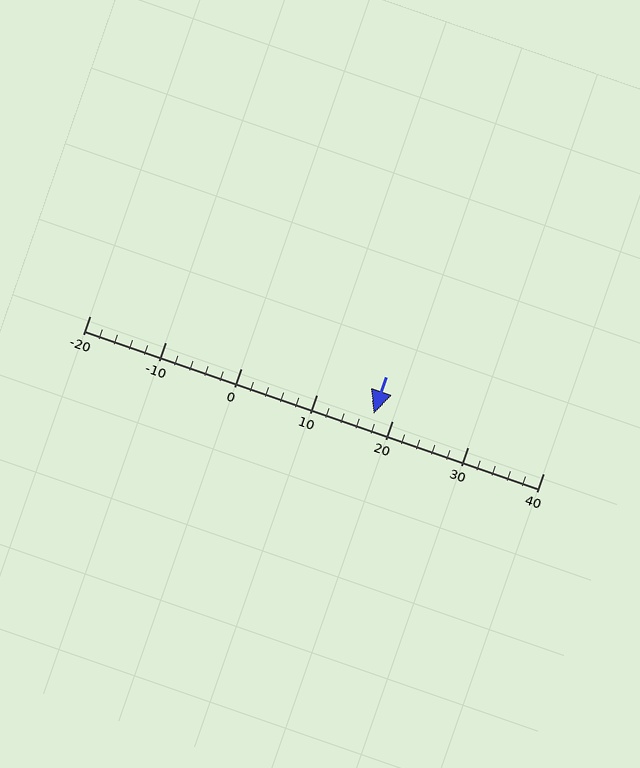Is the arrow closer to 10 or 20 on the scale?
The arrow is closer to 20.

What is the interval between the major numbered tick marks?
The major tick marks are spaced 10 units apart.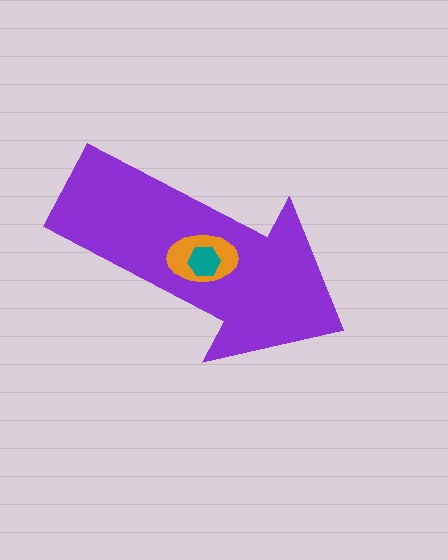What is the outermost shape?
The purple arrow.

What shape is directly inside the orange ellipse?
The teal hexagon.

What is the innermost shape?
The teal hexagon.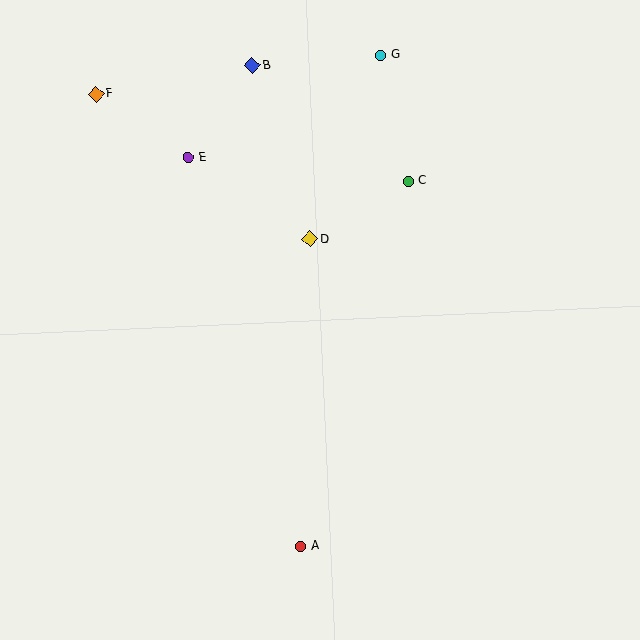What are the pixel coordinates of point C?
Point C is at (408, 181).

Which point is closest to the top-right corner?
Point G is closest to the top-right corner.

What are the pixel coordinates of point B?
Point B is at (252, 65).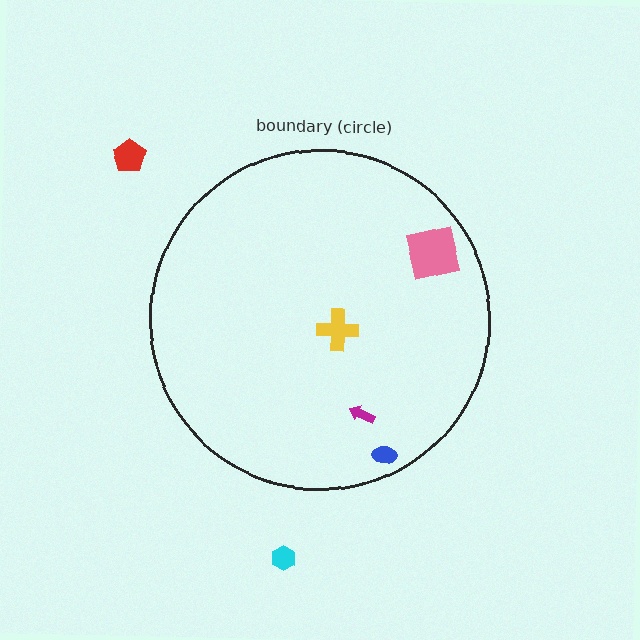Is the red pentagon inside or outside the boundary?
Outside.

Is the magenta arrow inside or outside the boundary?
Inside.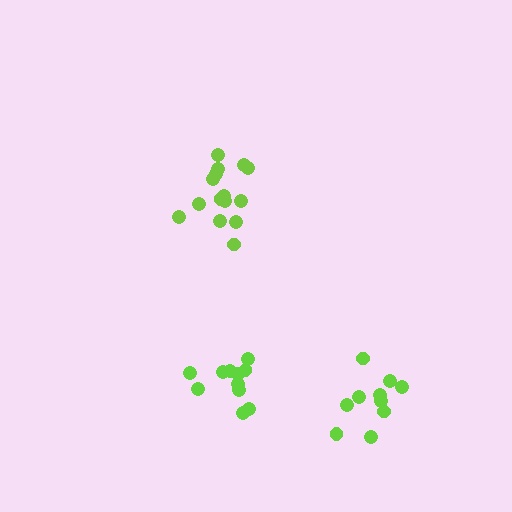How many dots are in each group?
Group 1: 11 dots, Group 2: 15 dots, Group 3: 10 dots (36 total).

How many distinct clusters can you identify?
There are 3 distinct clusters.